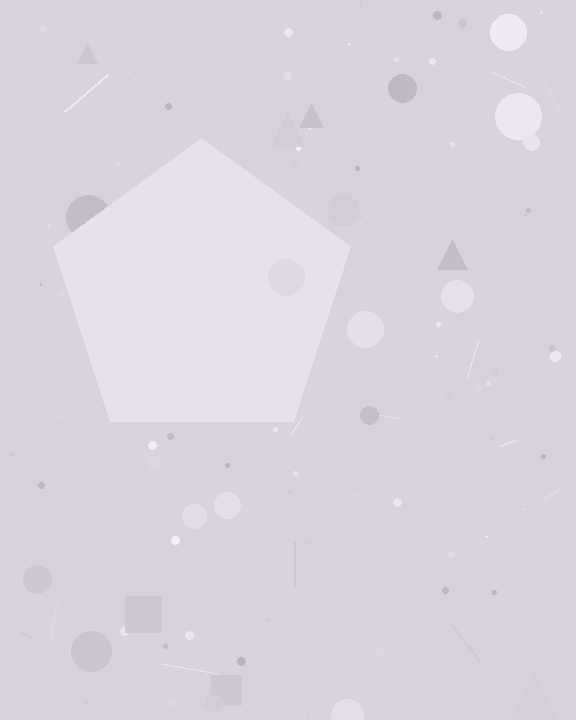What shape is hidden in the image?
A pentagon is hidden in the image.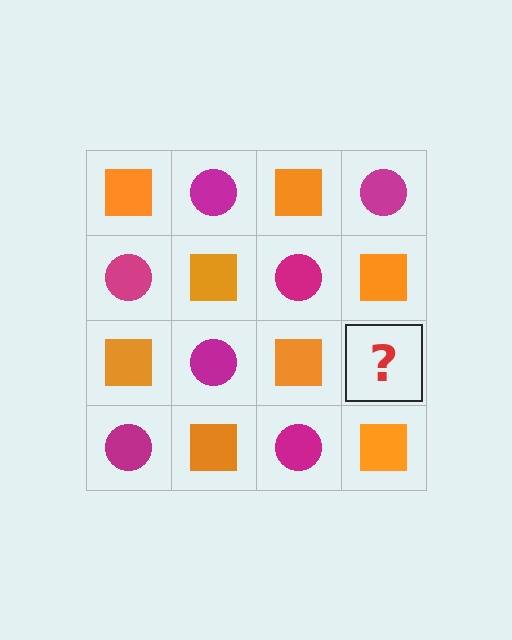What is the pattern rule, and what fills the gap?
The rule is that it alternates orange square and magenta circle in a checkerboard pattern. The gap should be filled with a magenta circle.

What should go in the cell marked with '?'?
The missing cell should contain a magenta circle.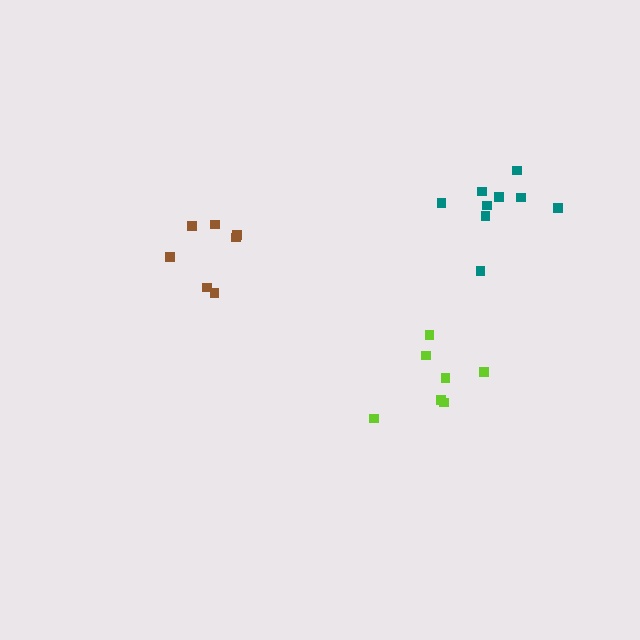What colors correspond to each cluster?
The clusters are colored: teal, lime, brown.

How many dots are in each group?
Group 1: 9 dots, Group 2: 7 dots, Group 3: 7 dots (23 total).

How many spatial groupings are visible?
There are 3 spatial groupings.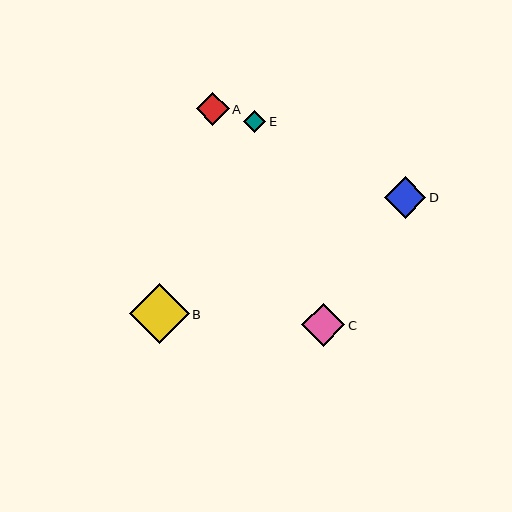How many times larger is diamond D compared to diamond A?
Diamond D is approximately 1.3 times the size of diamond A.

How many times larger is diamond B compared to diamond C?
Diamond B is approximately 1.4 times the size of diamond C.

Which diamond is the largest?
Diamond B is the largest with a size of approximately 60 pixels.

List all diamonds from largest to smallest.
From largest to smallest: B, C, D, A, E.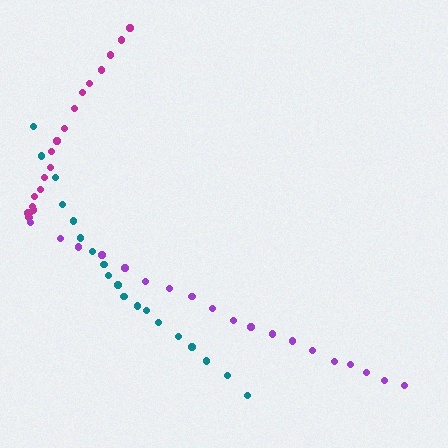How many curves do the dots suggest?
There are 3 distinct paths.